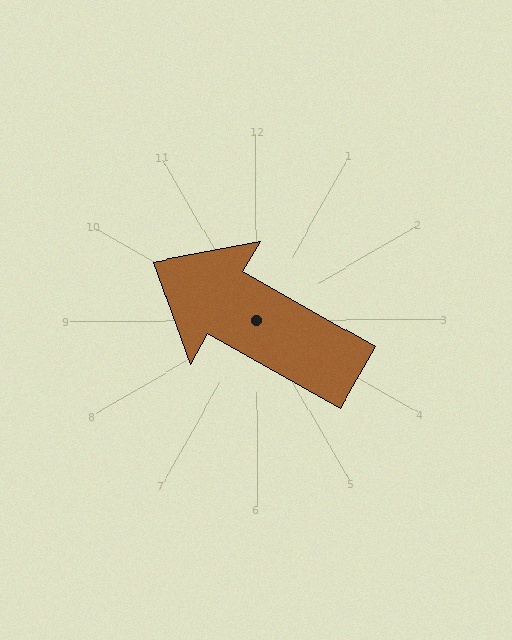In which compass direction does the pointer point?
Northwest.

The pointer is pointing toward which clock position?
Roughly 10 o'clock.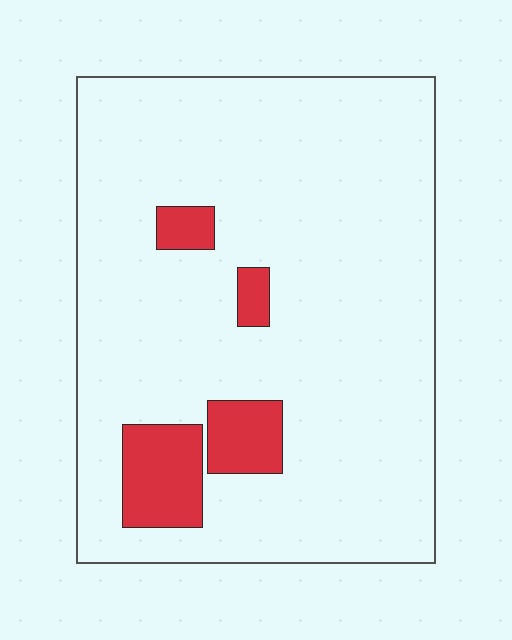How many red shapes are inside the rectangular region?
4.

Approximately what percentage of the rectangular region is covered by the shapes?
Approximately 10%.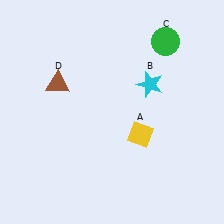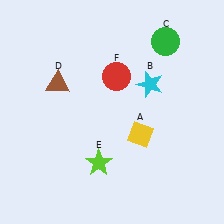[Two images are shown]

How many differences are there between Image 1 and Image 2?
There are 2 differences between the two images.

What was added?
A lime star (E), a red circle (F) were added in Image 2.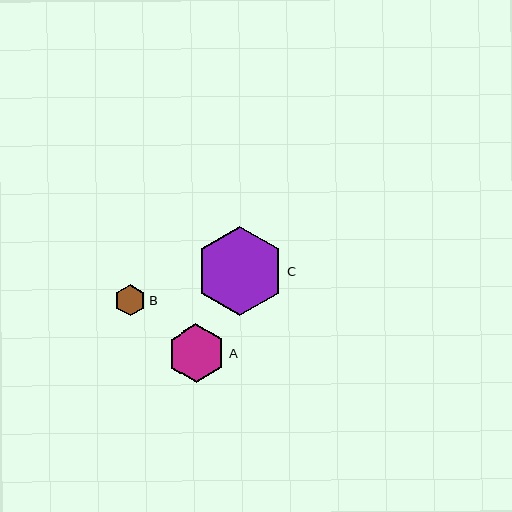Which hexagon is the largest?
Hexagon C is the largest with a size of approximately 89 pixels.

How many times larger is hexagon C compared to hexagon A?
Hexagon C is approximately 1.5 times the size of hexagon A.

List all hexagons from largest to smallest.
From largest to smallest: C, A, B.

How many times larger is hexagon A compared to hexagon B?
Hexagon A is approximately 1.8 times the size of hexagon B.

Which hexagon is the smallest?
Hexagon B is the smallest with a size of approximately 32 pixels.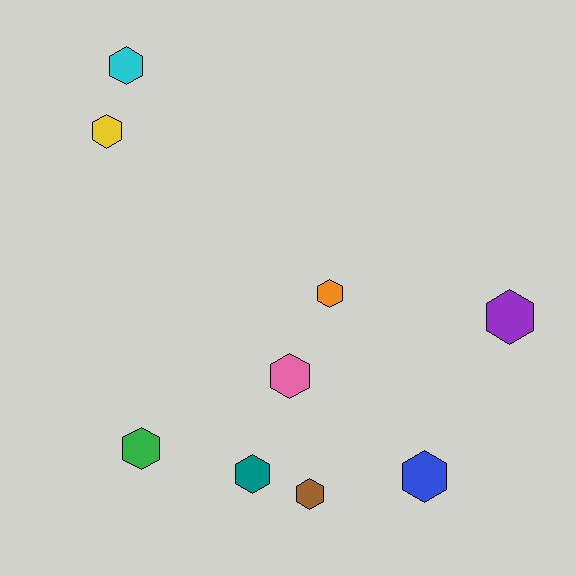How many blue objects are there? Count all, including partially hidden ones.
There is 1 blue object.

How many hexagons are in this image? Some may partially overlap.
There are 9 hexagons.